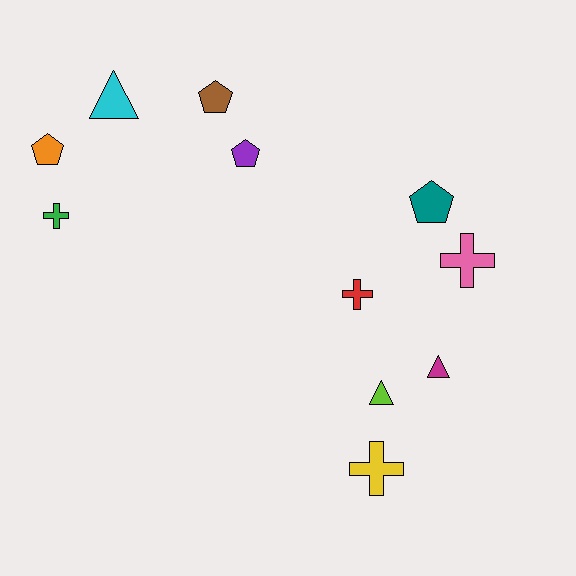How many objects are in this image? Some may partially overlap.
There are 11 objects.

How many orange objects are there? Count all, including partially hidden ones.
There is 1 orange object.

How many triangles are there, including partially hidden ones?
There are 3 triangles.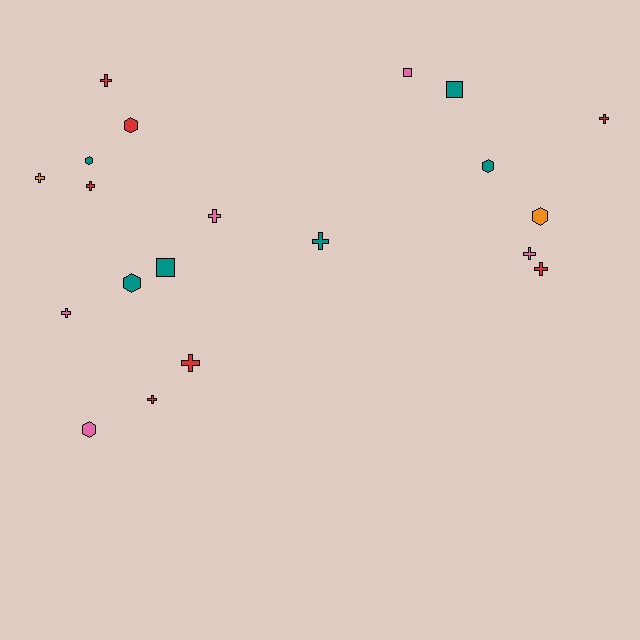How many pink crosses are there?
There are 3 pink crosses.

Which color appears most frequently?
Red, with 7 objects.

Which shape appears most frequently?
Cross, with 11 objects.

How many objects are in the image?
There are 20 objects.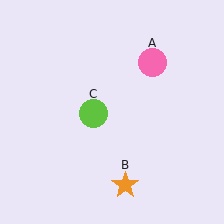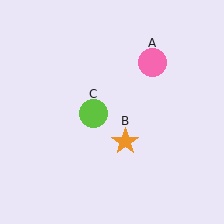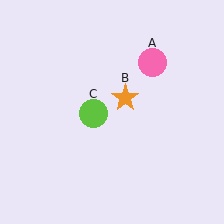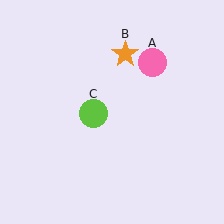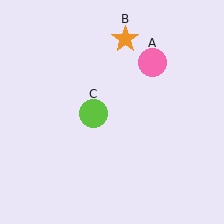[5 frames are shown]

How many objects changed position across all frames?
1 object changed position: orange star (object B).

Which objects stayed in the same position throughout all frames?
Pink circle (object A) and lime circle (object C) remained stationary.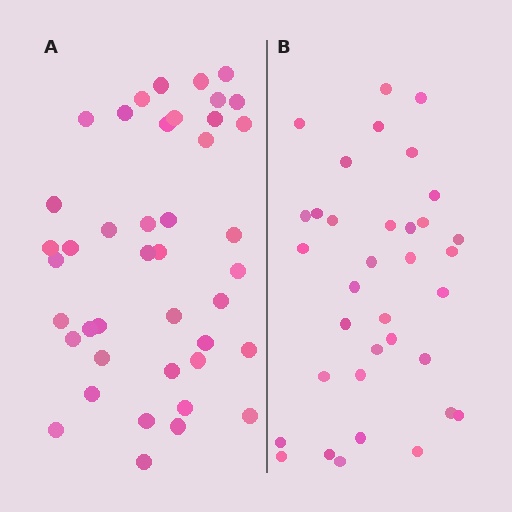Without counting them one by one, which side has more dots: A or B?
Region A (the left region) has more dots.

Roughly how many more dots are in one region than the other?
Region A has roughly 8 or so more dots than region B.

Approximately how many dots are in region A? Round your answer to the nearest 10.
About 40 dots. (The exact count is 42, which rounds to 40.)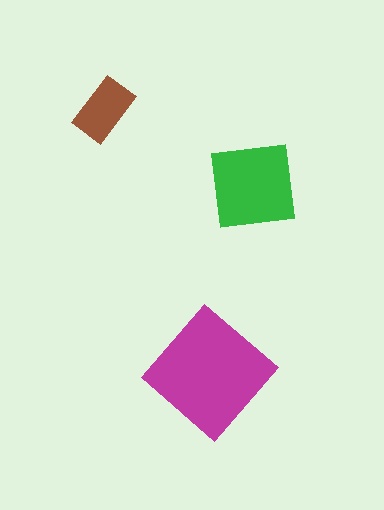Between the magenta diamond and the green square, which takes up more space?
The magenta diamond.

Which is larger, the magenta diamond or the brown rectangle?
The magenta diamond.